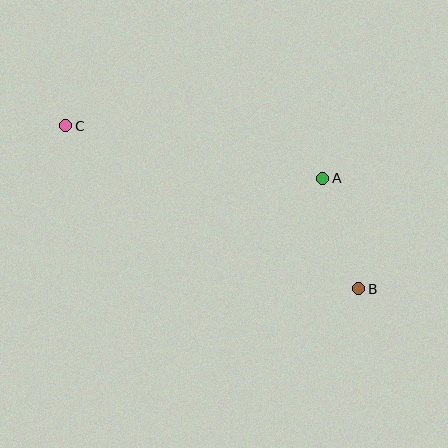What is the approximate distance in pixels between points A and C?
The distance between A and C is approximately 262 pixels.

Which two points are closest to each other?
Points A and B are closest to each other.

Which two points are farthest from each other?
Points B and C are farthest from each other.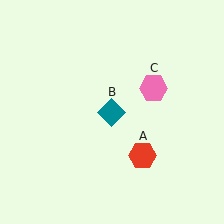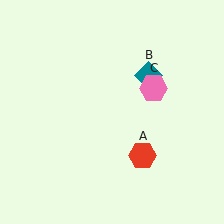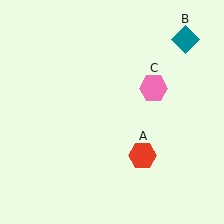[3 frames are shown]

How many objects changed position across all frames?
1 object changed position: teal diamond (object B).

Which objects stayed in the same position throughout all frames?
Red hexagon (object A) and pink hexagon (object C) remained stationary.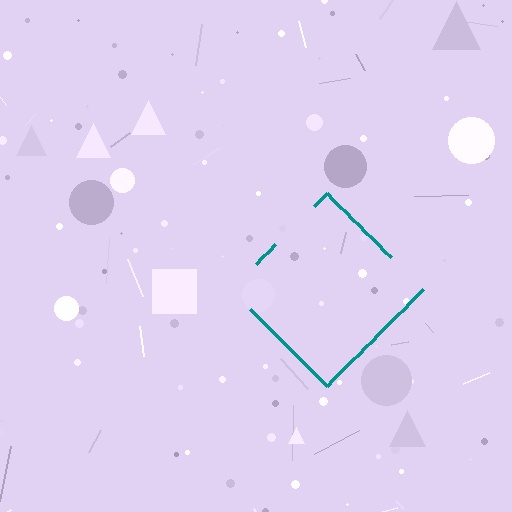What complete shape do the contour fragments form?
The contour fragments form a diamond.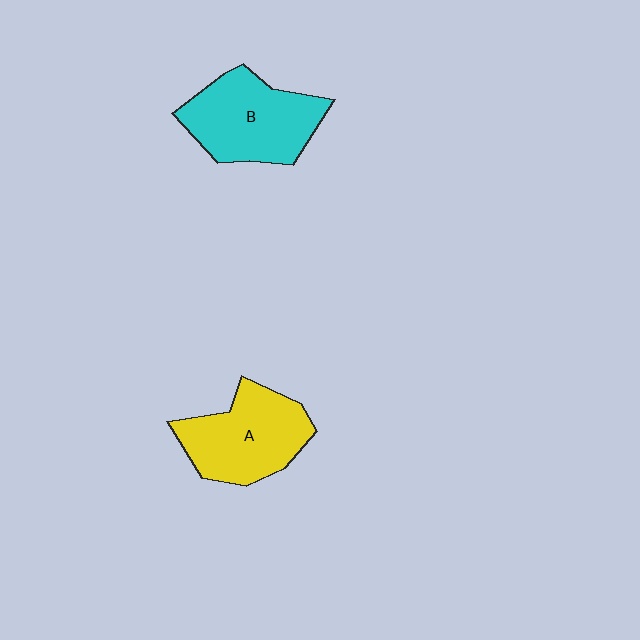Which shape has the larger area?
Shape B (cyan).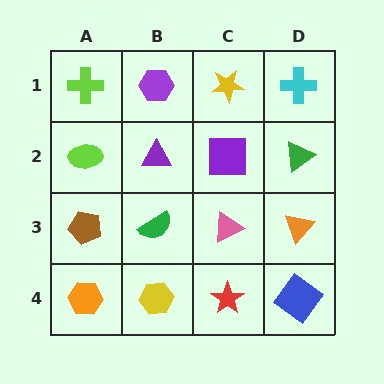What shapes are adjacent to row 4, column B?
A green semicircle (row 3, column B), an orange hexagon (row 4, column A), a red star (row 4, column C).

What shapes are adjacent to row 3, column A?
A lime ellipse (row 2, column A), an orange hexagon (row 4, column A), a green semicircle (row 3, column B).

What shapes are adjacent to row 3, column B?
A purple triangle (row 2, column B), a yellow hexagon (row 4, column B), a brown pentagon (row 3, column A), a pink triangle (row 3, column C).